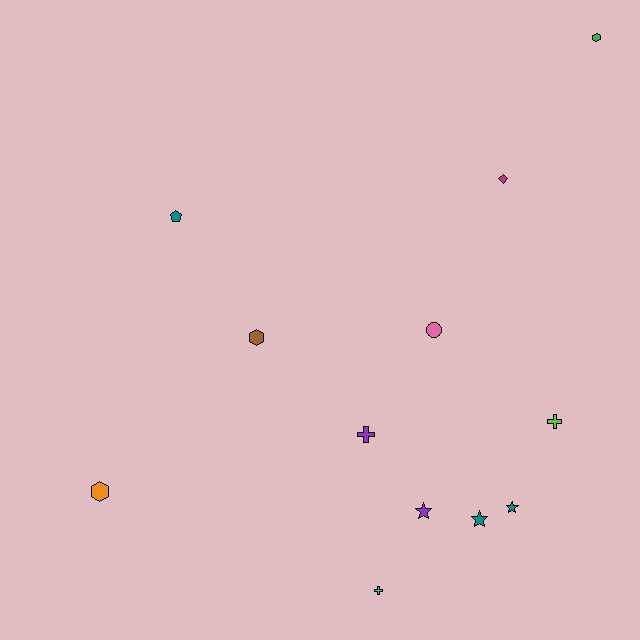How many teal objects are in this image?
There are 3 teal objects.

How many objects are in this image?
There are 12 objects.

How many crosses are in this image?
There are 3 crosses.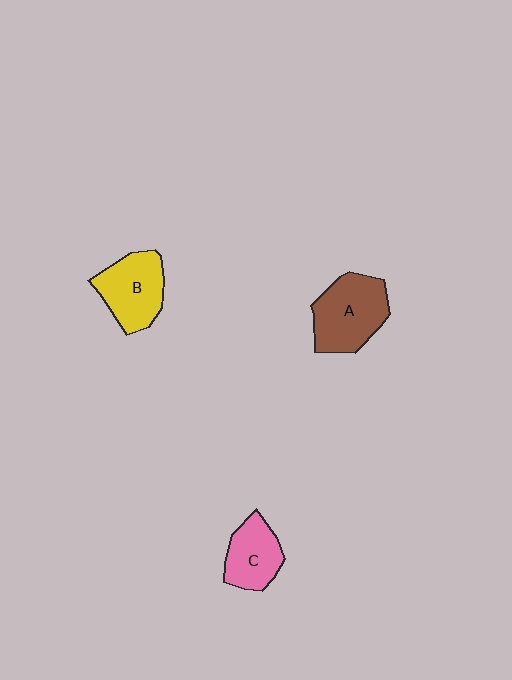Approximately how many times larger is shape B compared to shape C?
Approximately 1.3 times.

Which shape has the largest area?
Shape A (brown).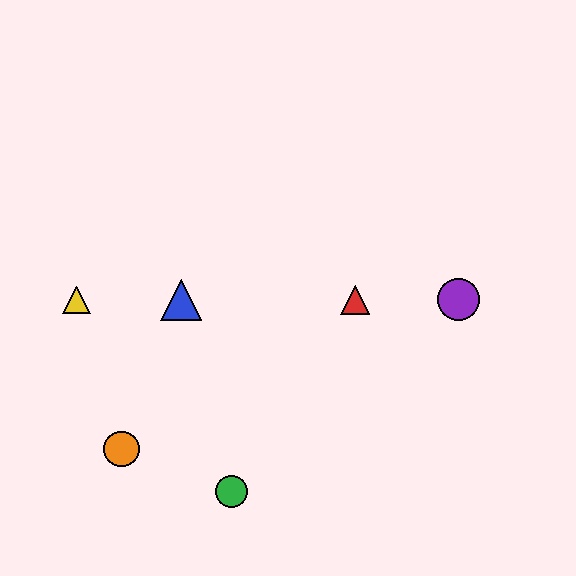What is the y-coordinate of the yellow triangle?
The yellow triangle is at y≈300.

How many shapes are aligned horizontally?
4 shapes (the red triangle, the blue triangle, the yellow triangle, the purple circle) are aligned horizontally.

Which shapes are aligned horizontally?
The red triangle, the blue triangle, the yellow triangle, the purple circle are aligned horizontally.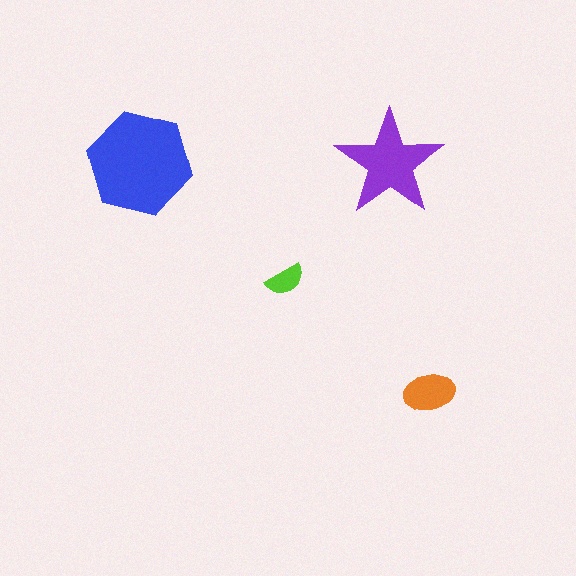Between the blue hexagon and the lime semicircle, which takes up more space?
The blue hexagon.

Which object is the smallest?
The lime semicircle.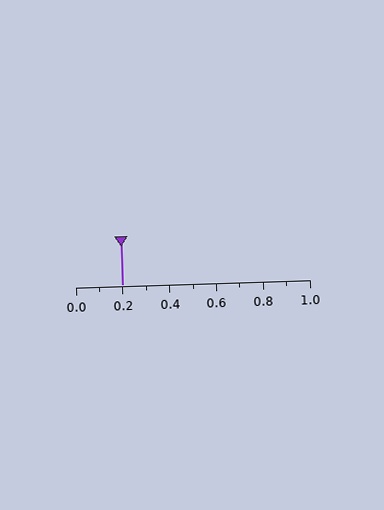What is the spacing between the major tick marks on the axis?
The major ticks are spaced 0.2 apart.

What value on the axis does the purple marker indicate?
The marker indicates approximately 0.2.